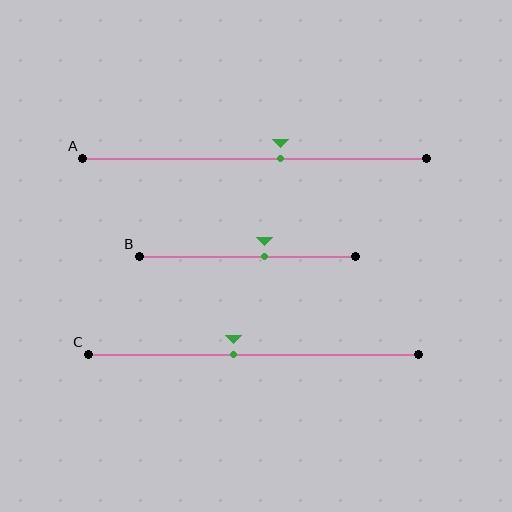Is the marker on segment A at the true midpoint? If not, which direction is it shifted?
No, the marker on segment A is shifted to the right by about 7% of the segment length.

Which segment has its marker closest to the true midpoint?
Segment C has its marker closest to the true midpoint.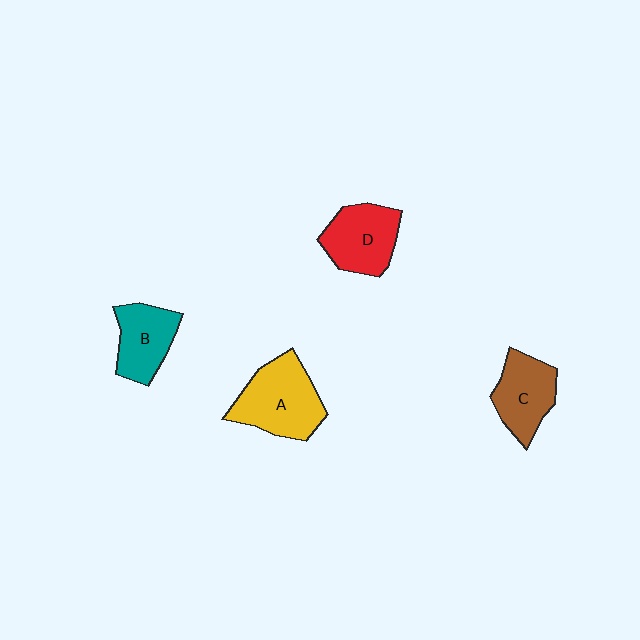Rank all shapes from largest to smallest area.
From largest to smallest: A (yellow), D (red), C (brown), B (teal).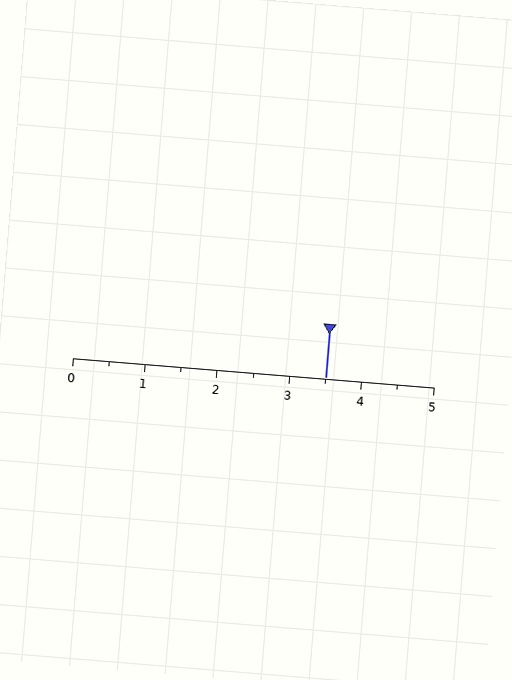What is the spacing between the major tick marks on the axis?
The major ticks are spaced 1 apart.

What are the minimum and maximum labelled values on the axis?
The axis runs from 0 to 5.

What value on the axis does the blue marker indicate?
The marker indicates approximately 3.5.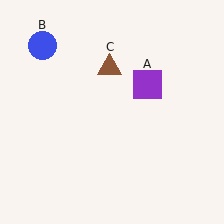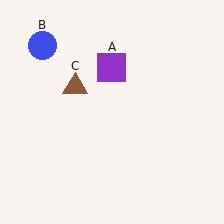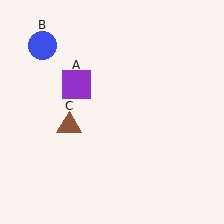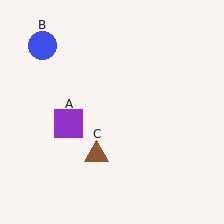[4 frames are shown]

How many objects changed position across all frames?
2 objects changed position: purple square (object A), brown triangle (object C).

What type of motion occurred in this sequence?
The purple square (object A), brown triangle (object C) rotated counterclockwise around the center of the scene.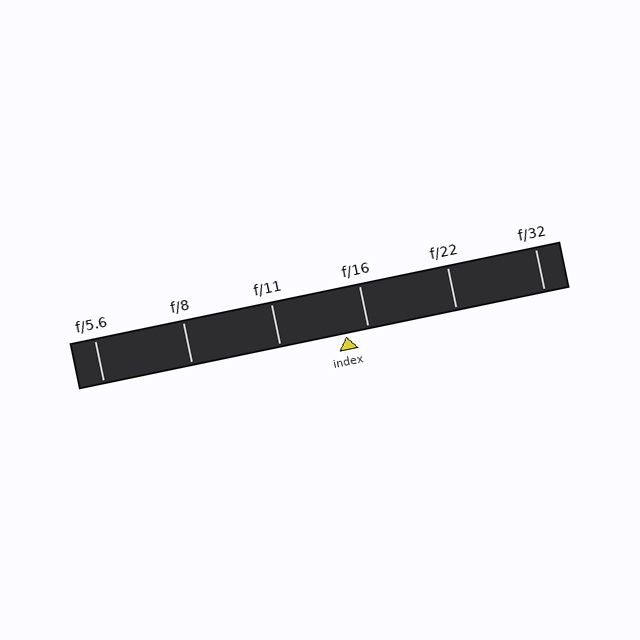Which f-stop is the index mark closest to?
The index mark is closest to f/16.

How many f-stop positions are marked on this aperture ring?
There are 6 f-stop positions marked.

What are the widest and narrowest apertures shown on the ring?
The widest aperture shown is f/5.6 and the narrowest is f/32.